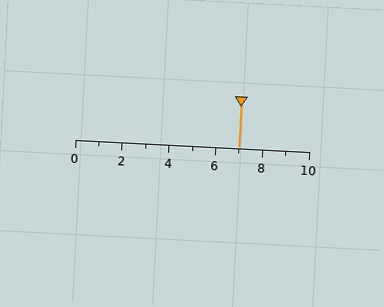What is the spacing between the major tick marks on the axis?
The major ticks are spaced 2 apart.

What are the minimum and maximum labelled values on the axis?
The axis runs from 0 to 10.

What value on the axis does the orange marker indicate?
The marker indicates approximately 7.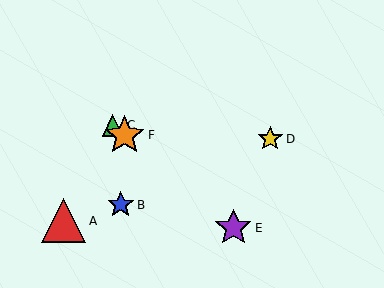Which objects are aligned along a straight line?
Objects C, E, F are aligned along a straight line.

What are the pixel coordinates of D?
Object D is at (270, 139).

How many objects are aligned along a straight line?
3 objects (C, E, F) are aligned along a straight line.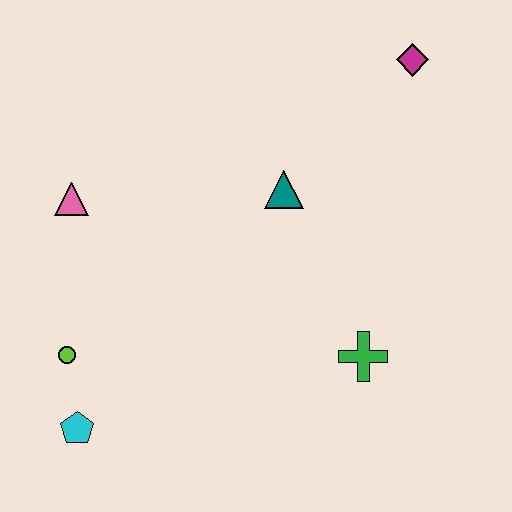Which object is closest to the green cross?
The teal triangle is closest to the green cross.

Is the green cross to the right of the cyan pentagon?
Yes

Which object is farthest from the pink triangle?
The magenta diamond is farthest from the pink triangle.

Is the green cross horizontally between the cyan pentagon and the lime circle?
No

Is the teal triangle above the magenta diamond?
No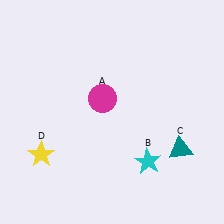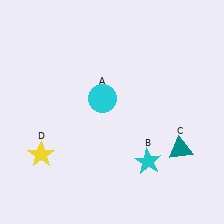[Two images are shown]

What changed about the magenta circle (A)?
In Image 1, A is magenta. In Image 2, it changed to cyan.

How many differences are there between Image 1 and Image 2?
There is 1 difference between the two images.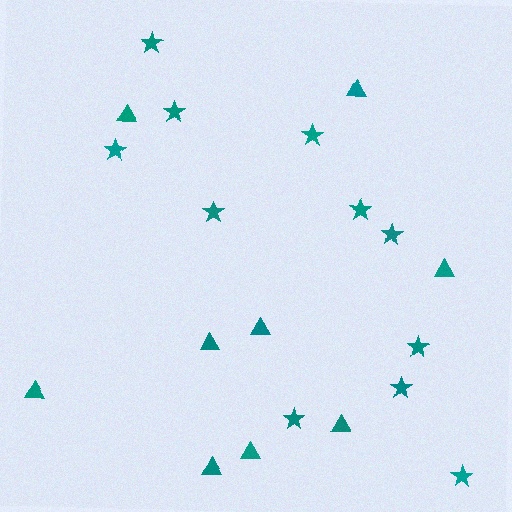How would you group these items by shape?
There are 2 groups: one group of triangles (9) and one group of stars (11).